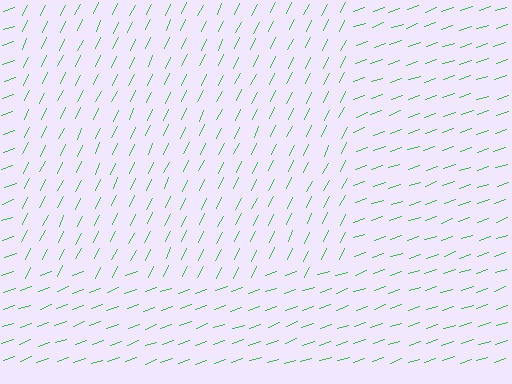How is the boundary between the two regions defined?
The boundary is defined purely by a change in line orientation (approximately 45 degrees difference). All lines are the same color and thickness.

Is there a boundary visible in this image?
Yes, there is a texture boundary formed by a change in line orientation.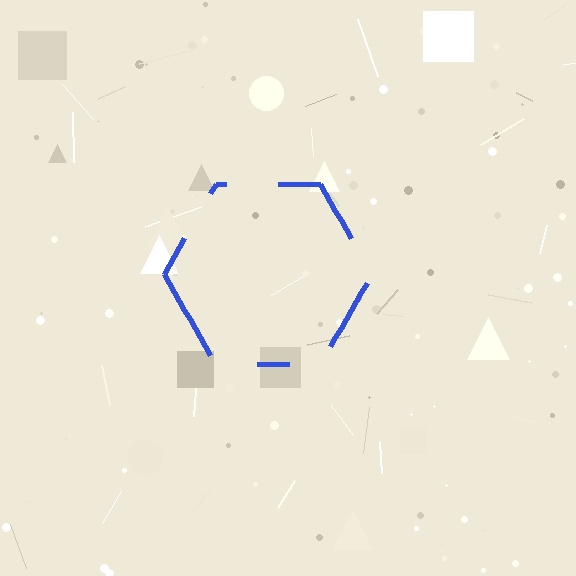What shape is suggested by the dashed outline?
The dashed outline suggests a hexagon.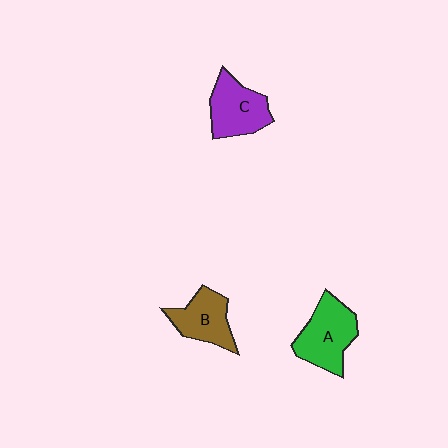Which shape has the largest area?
Shape A (green).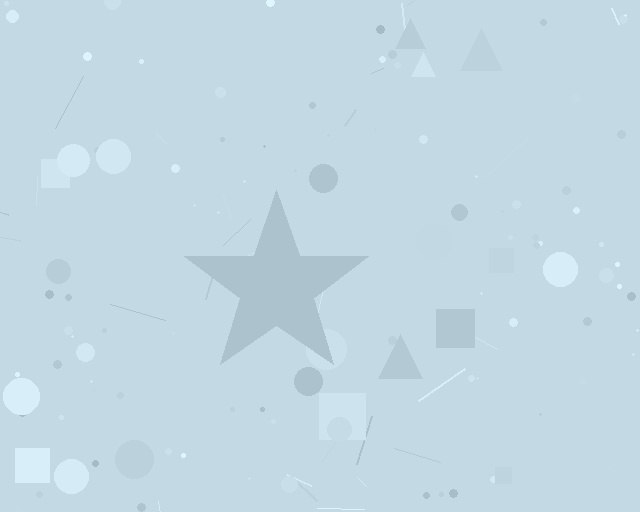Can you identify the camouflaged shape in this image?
The camouflaged shape is a star.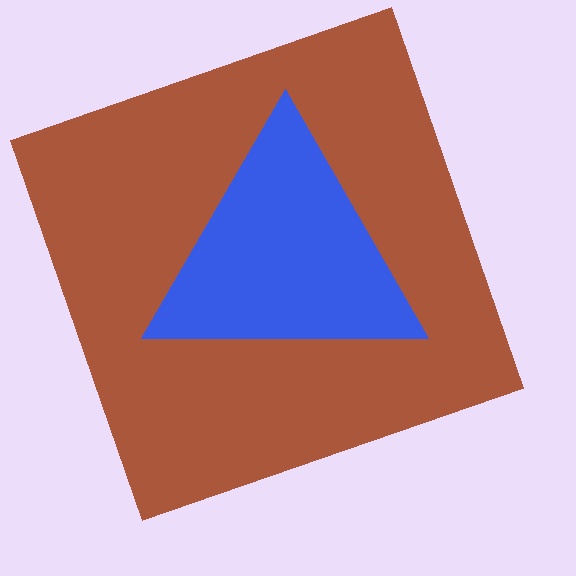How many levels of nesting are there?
2.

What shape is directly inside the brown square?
The blue triangle.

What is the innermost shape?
The blue triangle.